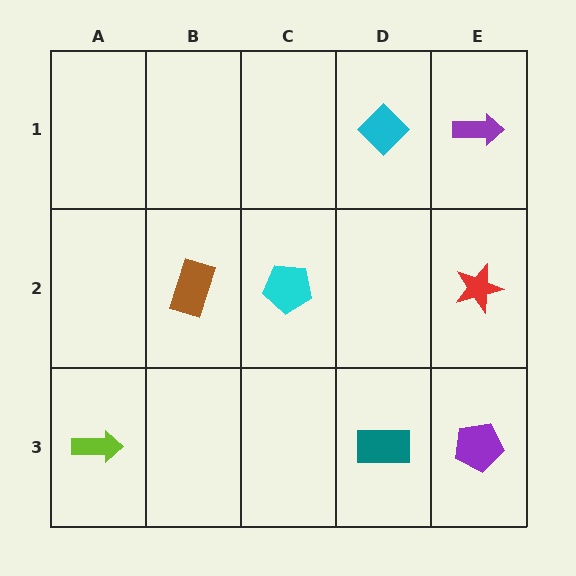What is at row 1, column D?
A cyan diamond.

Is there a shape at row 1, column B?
No, that cell is empty.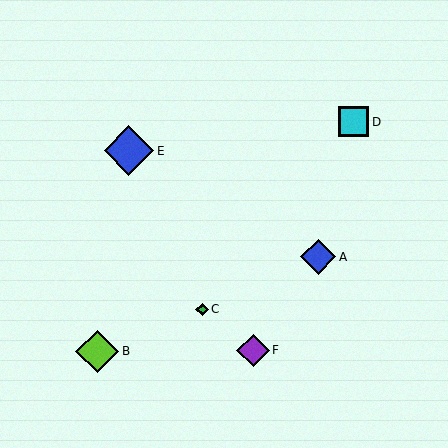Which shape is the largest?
The blue diamond (labeled E) is the largest.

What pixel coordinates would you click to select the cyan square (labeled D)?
Click at (354, 122) to select the cyan square D.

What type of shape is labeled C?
Shape C is a green diamond.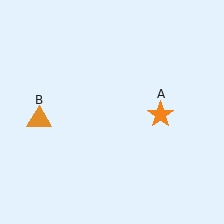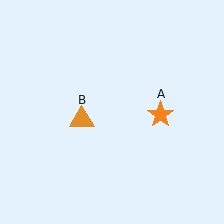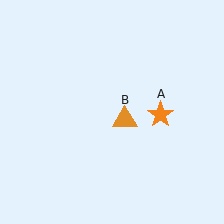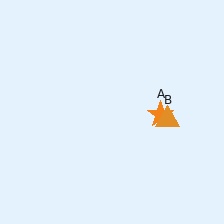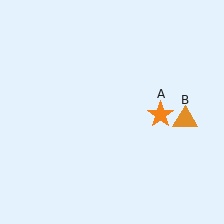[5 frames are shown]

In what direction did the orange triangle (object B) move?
The orange triangle (object B) moved right.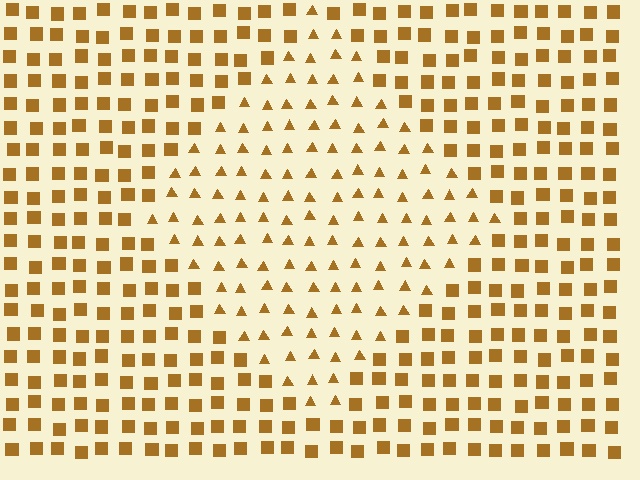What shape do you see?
I see a diamond.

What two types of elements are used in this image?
The image uses triangles inside the diamond region and squares outside it.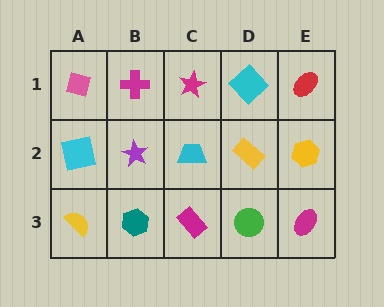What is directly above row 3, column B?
A purple star.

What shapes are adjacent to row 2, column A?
A pink diamond (row 1, column A), a yellow semicircle (row 3, column A), a purple star (row 2, column B).